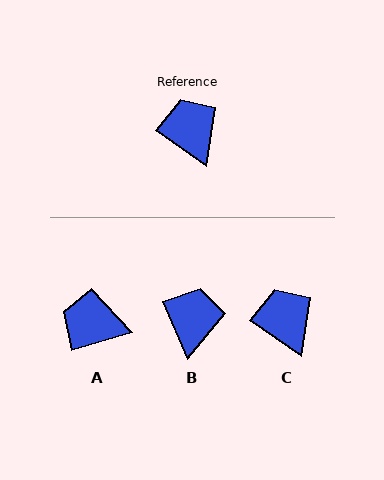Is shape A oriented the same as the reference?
No, it is off by about 51 degrees.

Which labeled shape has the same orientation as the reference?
C.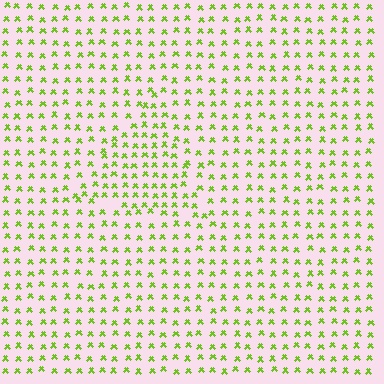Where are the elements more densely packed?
The elements are more densely packed inside the triangle boundary.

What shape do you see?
I see a triangle.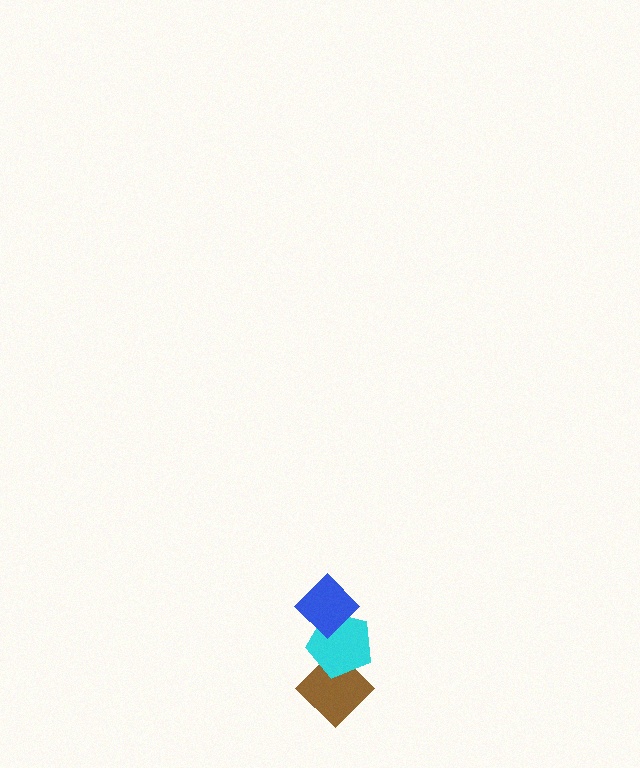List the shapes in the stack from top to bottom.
From top to bottom: the blue diamond, the cyan pentagon, the brown diamond.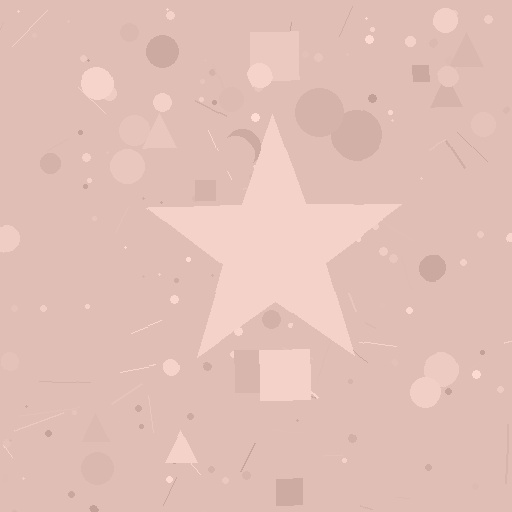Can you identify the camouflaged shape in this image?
The camouflaged shape is a star.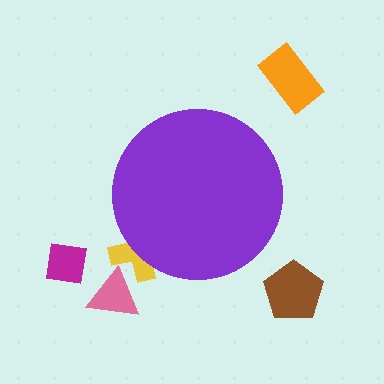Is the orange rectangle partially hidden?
No, the orange rectangle is fully visible.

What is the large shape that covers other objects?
A purple circle.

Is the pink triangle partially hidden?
No, the pink triangle is fully visible.